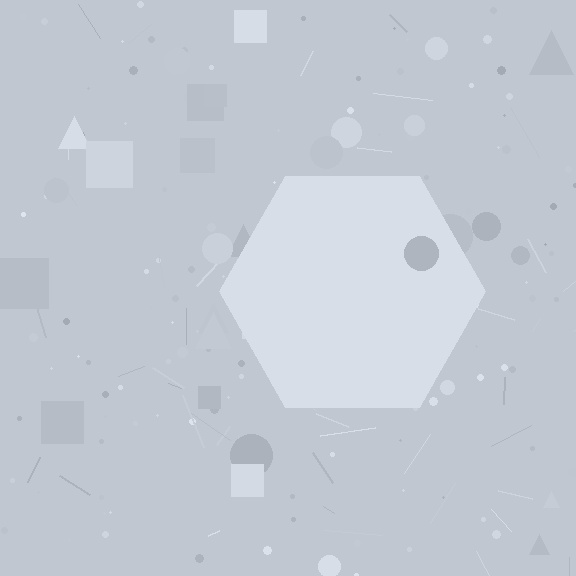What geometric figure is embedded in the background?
A hexagon is embedded in the background.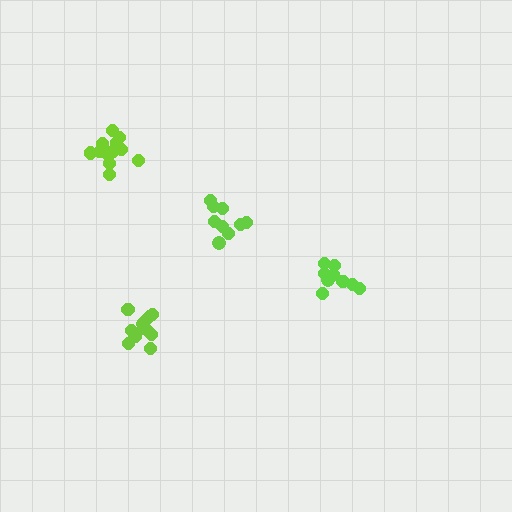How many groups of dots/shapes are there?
There are 4 groups.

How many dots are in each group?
Group 1: 9 dots, Group 2: 13 dots, Group 3: 9 dots, Group 4: 12 dots (43 total).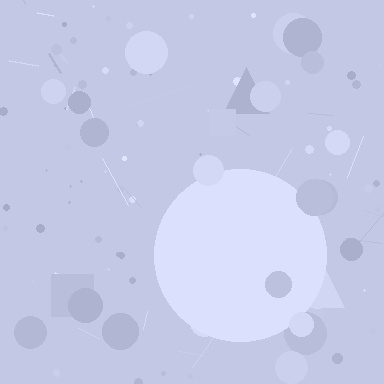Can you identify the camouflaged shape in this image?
The camouflaged shape is a circle.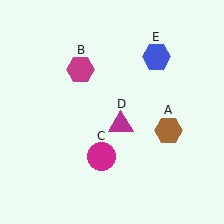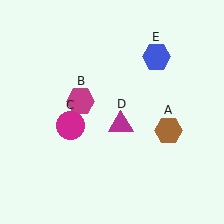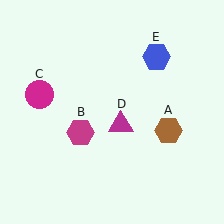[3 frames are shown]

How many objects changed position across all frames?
2 objects changed position: magenta hexagon (object B), magenta circle (object C).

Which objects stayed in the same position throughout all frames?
Brown hexagon (object A) and magenta triangle (object D) and blue hexagon (object E) remained stationary.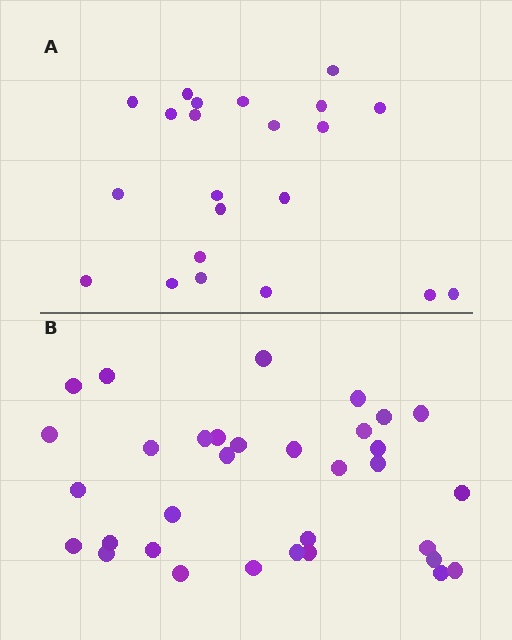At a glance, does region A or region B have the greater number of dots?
Region B (the bottom region) has more dots.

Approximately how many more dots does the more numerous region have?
Region B has roughly 12 or so more dots than region A.